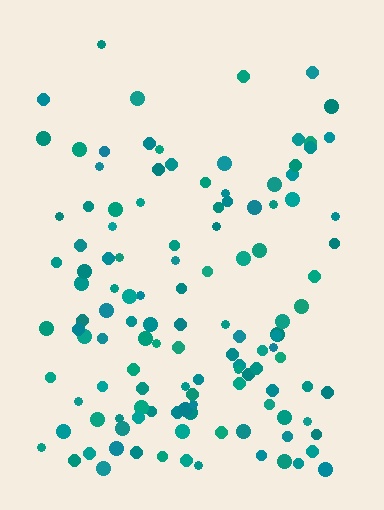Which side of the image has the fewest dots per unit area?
The top.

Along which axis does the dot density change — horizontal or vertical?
Vertical.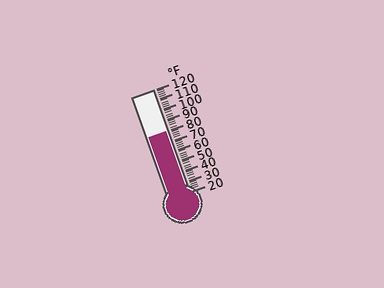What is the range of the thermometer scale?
The thermometer scale ranges from 20°F to 120°F.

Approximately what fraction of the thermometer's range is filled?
The thermometer is filled to approximately 60% of its range.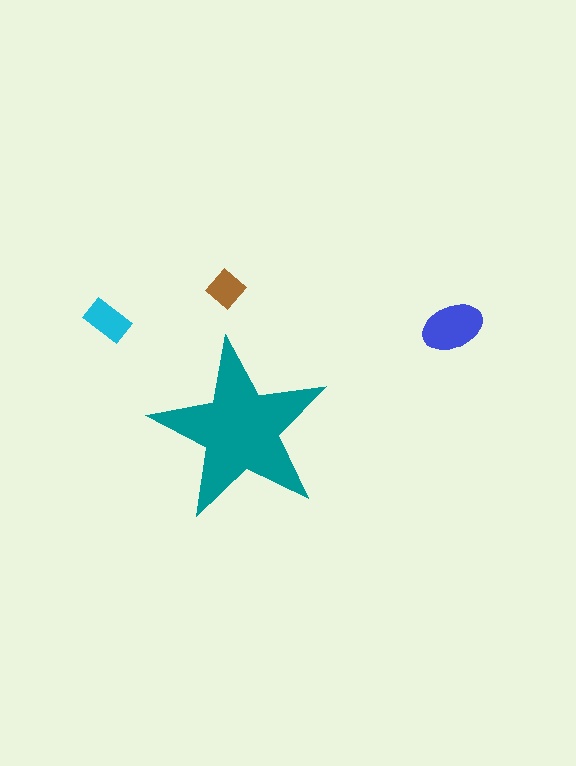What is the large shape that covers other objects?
A teal star.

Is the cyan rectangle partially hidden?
No, the cyan rectangle is fully visible.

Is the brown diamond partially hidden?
No, the brown diamond is fully visible.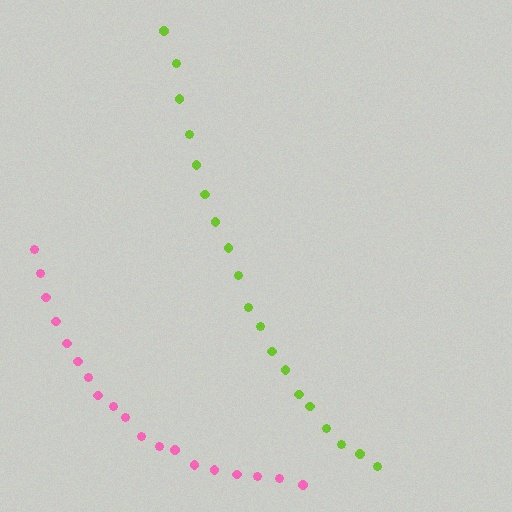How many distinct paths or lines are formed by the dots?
There are 2 distinct paths.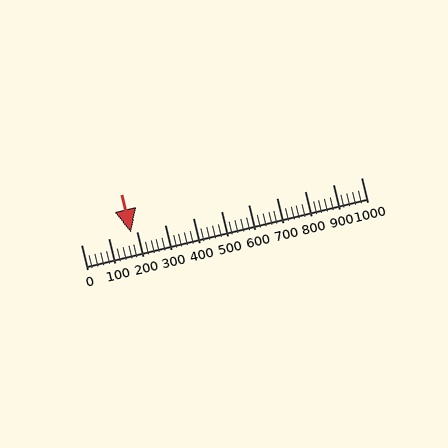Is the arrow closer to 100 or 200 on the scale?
The arrow is closer to 200.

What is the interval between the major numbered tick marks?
The major tick marks are spaced 100 units apart.